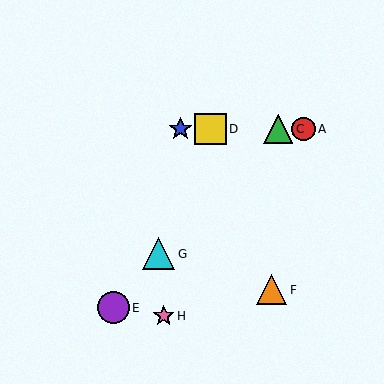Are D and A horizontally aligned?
Yes, both are at y≈129.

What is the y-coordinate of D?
Object D is at y≈129.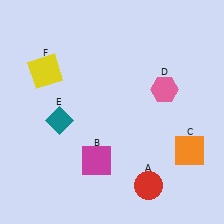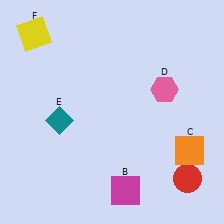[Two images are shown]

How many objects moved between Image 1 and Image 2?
3 objects moved between the two images.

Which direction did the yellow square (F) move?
The yellow square (F) moved up.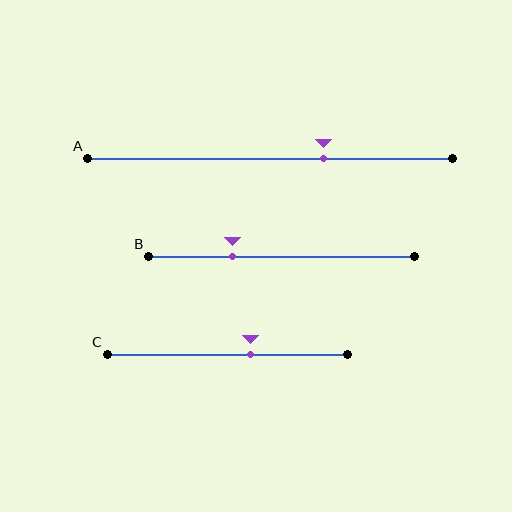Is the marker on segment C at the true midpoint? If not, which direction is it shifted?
No, the marker on segment C is shifted to the right by about 9% of the segment length.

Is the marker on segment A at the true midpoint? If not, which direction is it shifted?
No, the marker on segment A is shifted to the right by about 15% of the segment length.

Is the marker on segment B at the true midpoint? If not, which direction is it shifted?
No, the marker on segment B is shifted to the left by about 19% of the segment length.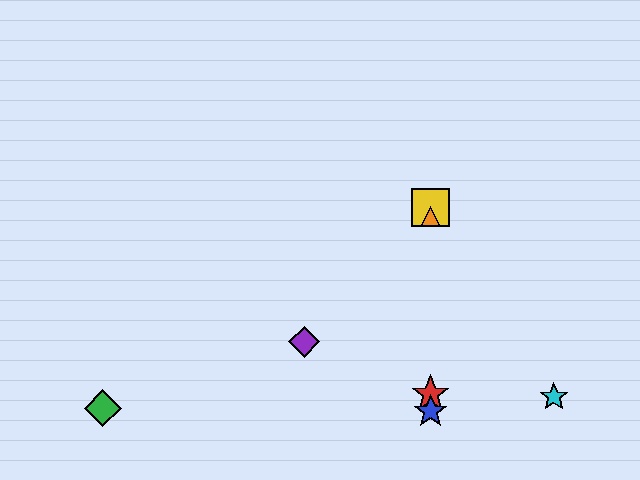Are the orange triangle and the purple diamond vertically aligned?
No, the orange triangle is at x≈431 and the purple diamond is at x≈304.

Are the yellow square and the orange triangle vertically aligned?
Yes, both are at x≈431.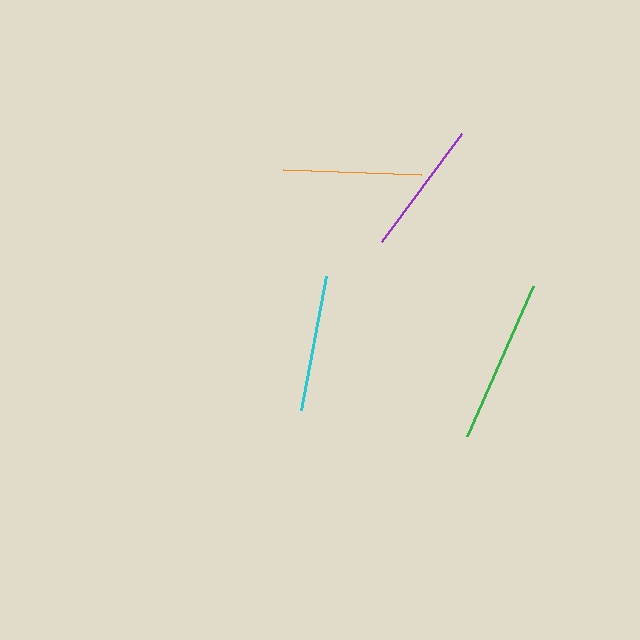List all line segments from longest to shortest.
From longest to shortest: green, orange, cyan, purple.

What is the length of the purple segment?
The purple segment is approximately 135 pixels long.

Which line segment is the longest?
The green line is the longest at approximately 163 pixels.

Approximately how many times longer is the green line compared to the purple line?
The green line is approximately 1.2 times the length of the purple line.